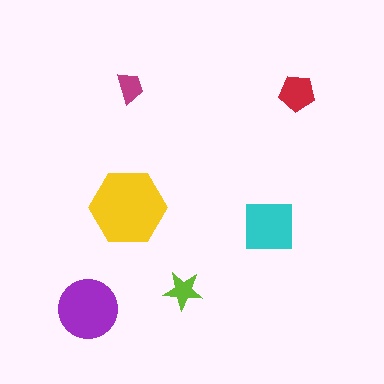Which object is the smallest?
The magenta trapezoid.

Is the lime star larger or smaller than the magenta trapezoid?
Larger.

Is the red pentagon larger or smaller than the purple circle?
Smaller.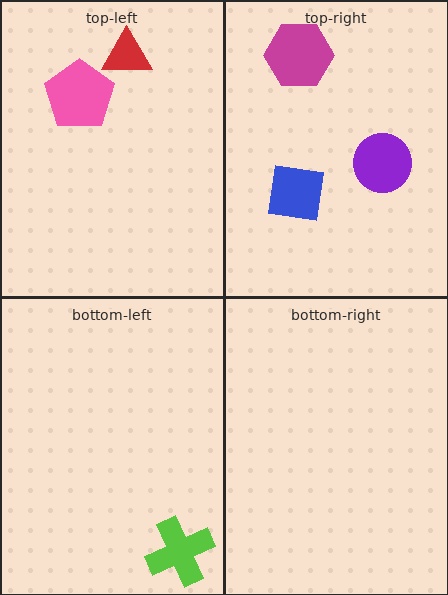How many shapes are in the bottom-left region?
1.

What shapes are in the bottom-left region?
The lime cross.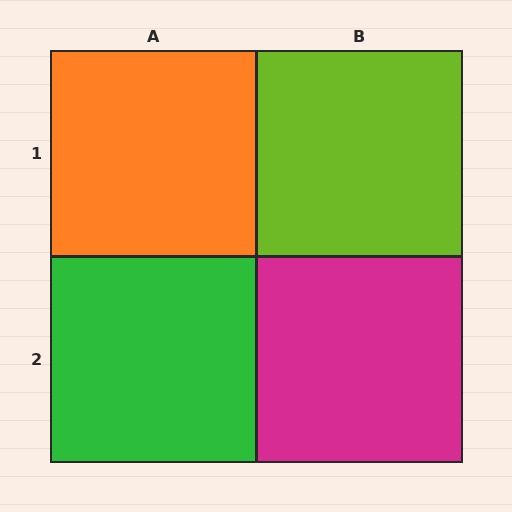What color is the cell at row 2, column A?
Green.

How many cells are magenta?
1 cell is magenta.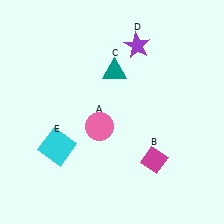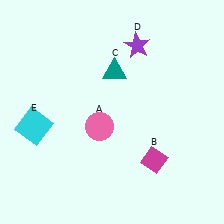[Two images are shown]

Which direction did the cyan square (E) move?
The cyan square (E) moved left.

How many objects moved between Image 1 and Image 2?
1 object moved between the two images.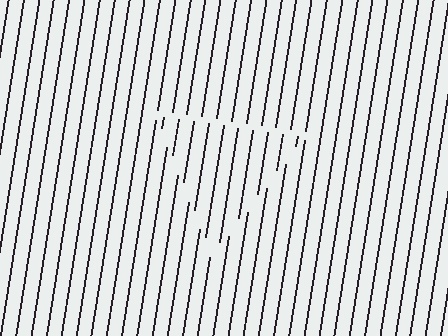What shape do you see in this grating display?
An illusory triangle. The interior of the shape contains the same grating, shifted by half a period — the contour is defined by the phase discontinuity where line-ends from the inner and outer gratings abut.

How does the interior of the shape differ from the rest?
The interior of the shape contains the same grating, shifted by half a period — the contour is defined by the phase discontinuity where line-ends from the inner and outer gratings abut.